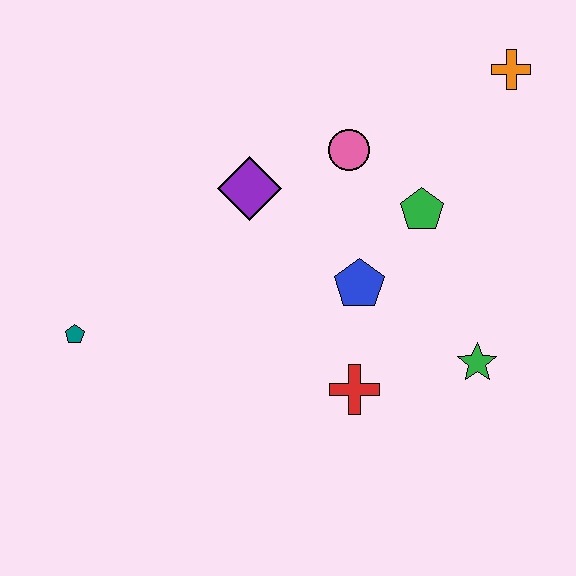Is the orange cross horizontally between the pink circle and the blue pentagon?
No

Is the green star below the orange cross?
Yes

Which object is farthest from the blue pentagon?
The teal pentagon is farthest from the blue pentagon.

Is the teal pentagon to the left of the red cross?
Yes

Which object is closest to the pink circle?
The green pentagon is closest to the pink circle.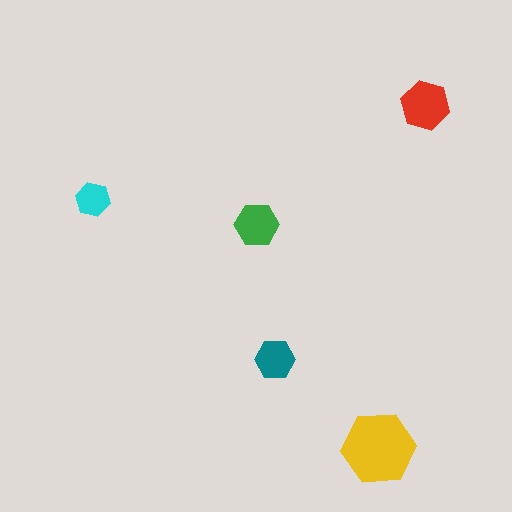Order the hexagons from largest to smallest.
the yellow one, the red one, the green one, the teal one, the cyan one.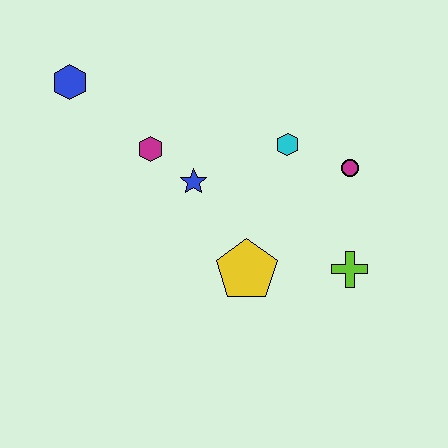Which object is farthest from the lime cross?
The blue hexagon is farthest from the lime cross.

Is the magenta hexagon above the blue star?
Yes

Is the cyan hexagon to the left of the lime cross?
Yes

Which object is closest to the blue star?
The magenta hexagon is closest to the blue star.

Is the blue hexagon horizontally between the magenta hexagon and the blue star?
No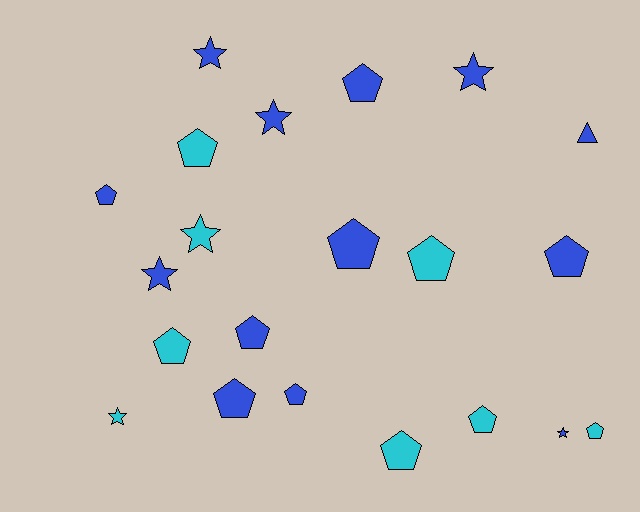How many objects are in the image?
There are 21 objects.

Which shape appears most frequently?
Pentagon, with 13 objects.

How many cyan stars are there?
There are 2 cyan stars.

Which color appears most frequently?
Blue, with 13 objects.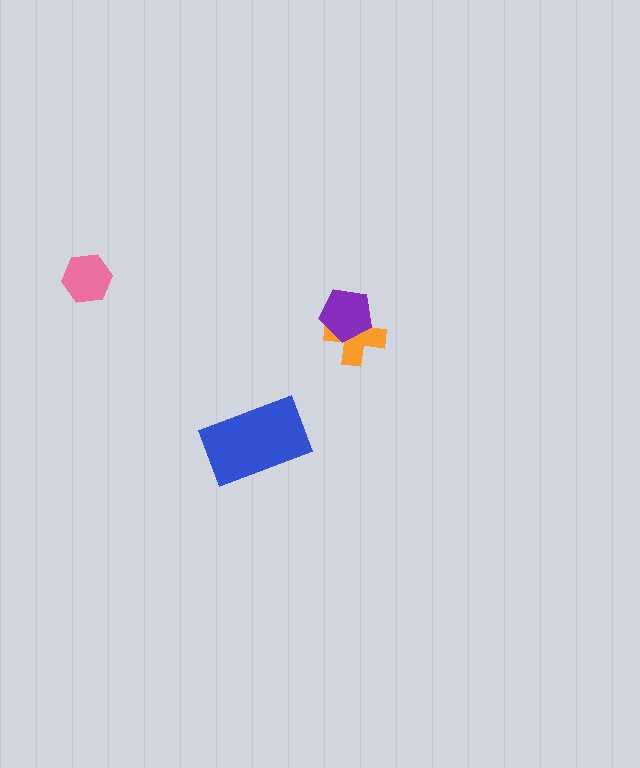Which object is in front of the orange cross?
The purple pentagon is in front of the orange cross.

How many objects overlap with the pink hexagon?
0 objects overlap with the pink hexagon.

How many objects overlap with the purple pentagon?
1 object overlaps with the purple pentagon.